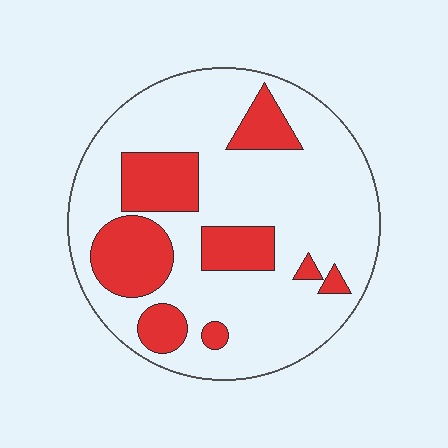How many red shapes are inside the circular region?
8.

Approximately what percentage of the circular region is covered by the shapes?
Approximately 25%.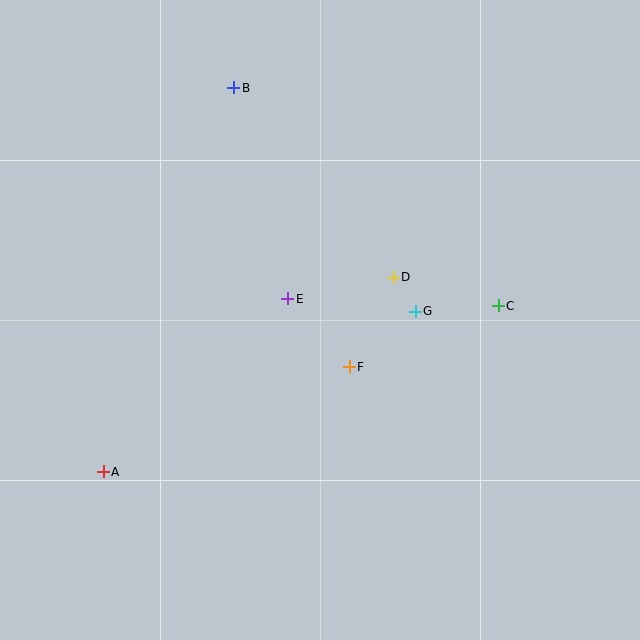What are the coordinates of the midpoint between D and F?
The midpoint between D and F is at (371, 322).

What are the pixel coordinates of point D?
Point D is at (393, 277).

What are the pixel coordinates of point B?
Point B is at (234, 88).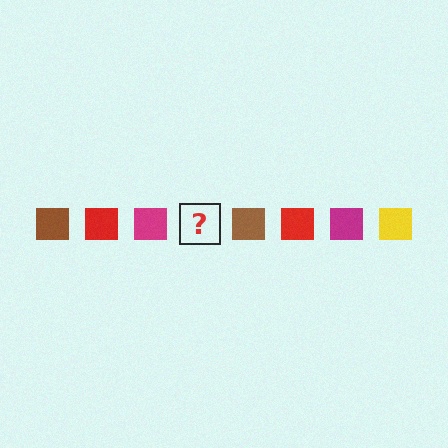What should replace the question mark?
The question mark should be replaced with a yellow square.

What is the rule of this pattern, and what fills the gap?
The rule is that the pattern cycles through brown, red, magenta, yellow squares. The gap should be filled with a yellow square.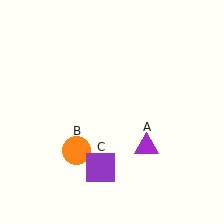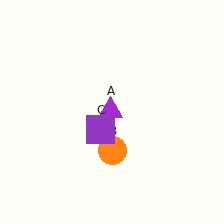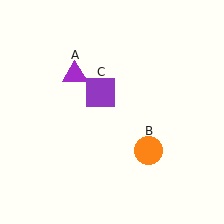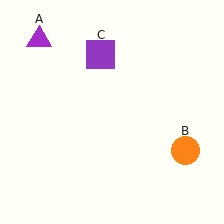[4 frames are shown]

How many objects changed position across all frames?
3 objects changed position: purple triangle (object A), orange circle (object B), purple square (object C).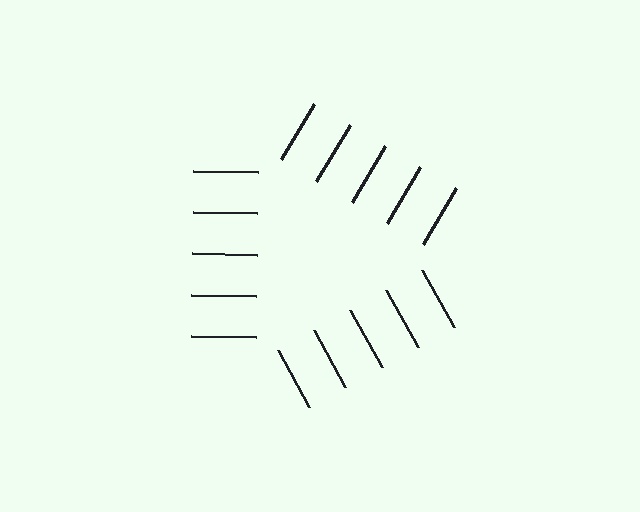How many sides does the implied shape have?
3 sides — the line-ends trace a triangle.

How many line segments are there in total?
15 — 5 along each of the 3 edges.